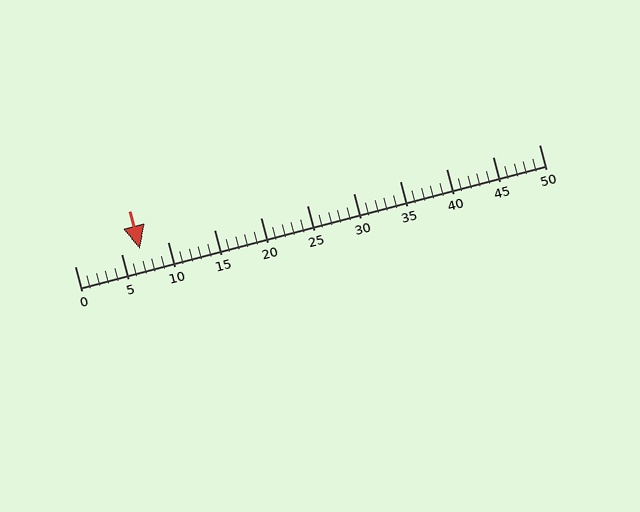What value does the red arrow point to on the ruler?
The red arrow points to approximately 7.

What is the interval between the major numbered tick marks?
The major tick marks are spaced 5 units apart.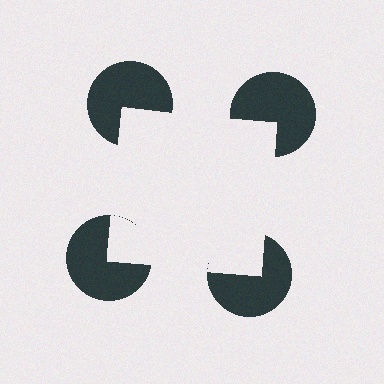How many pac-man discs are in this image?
There are 4 — one at each vertex of the illusory square.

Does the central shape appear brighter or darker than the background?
It typically appears slightly brighter than the background, even though no actual brightness change is drawn.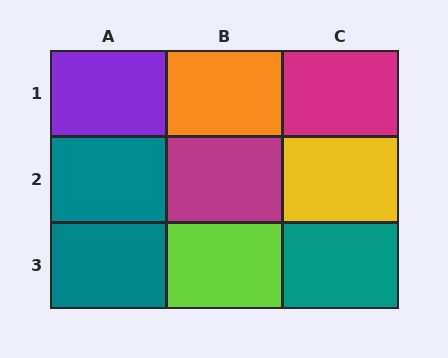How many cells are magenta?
2 cells are magenta.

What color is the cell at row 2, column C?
Yellow.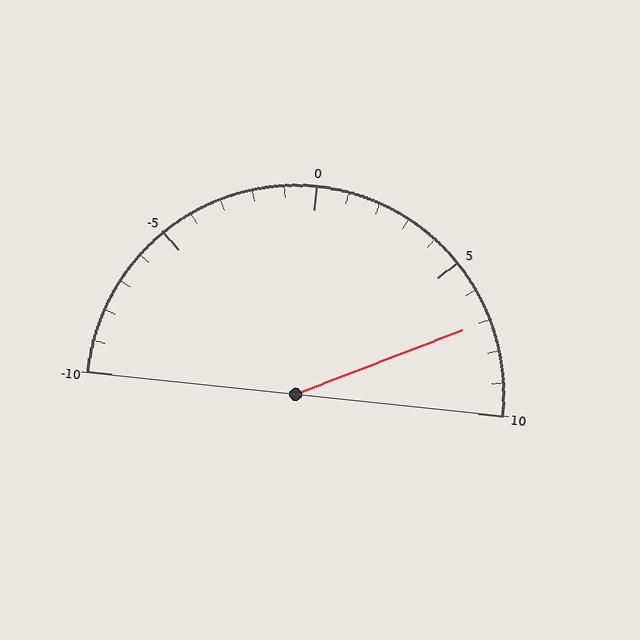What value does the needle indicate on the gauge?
The needle indicates approximately 7.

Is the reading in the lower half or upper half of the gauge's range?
The reading is in the upper half of the range (-10 to 10).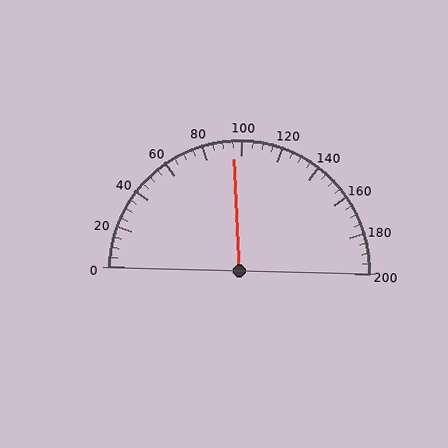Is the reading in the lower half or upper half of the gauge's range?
The reading is in the lower half of the range (0 to 200).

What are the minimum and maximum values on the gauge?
The gauge ranges from 0 to 200.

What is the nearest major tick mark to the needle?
The nearest major tick mark is 100.